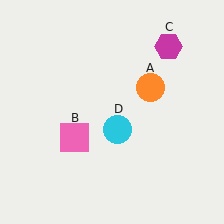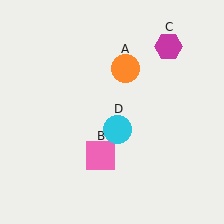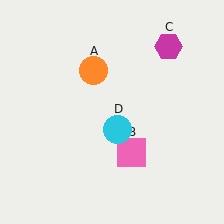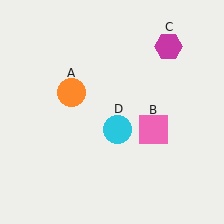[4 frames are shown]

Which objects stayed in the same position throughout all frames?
Magenta hexagon (object C) and cyan circle (object D) remained stationary.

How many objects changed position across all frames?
2 objects changed position: orange circle (object A), pink square (object B).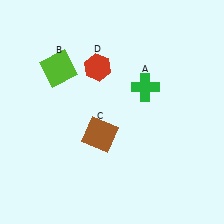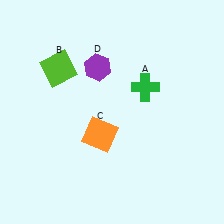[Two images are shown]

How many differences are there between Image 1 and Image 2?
There are 2 differences between the two images.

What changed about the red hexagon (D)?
In Image 1, D is red. In Image 2, it changed to purple.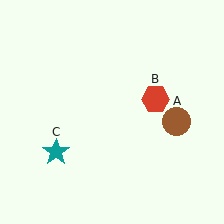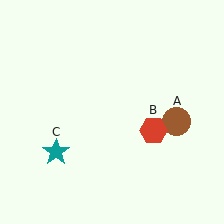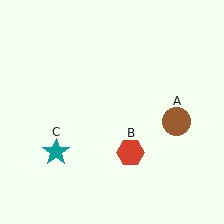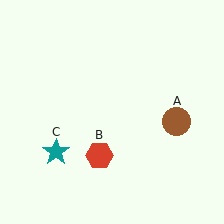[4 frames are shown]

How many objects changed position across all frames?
1 object changed position: red hexagon (object B).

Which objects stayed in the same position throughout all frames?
Brown circle (object A) and teal star (object C) remained stationary.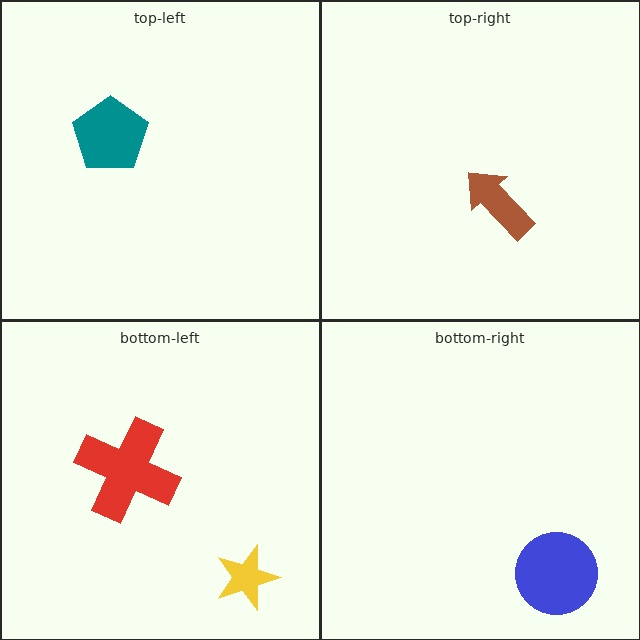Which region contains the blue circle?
The bottom-right region.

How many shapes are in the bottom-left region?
2.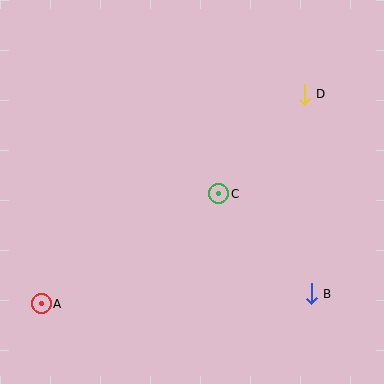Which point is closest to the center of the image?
Point C at (219, 194) is closest to the center.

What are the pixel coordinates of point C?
Point C is at (219, 194).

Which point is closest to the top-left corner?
Point C is closest to the top-left corner.